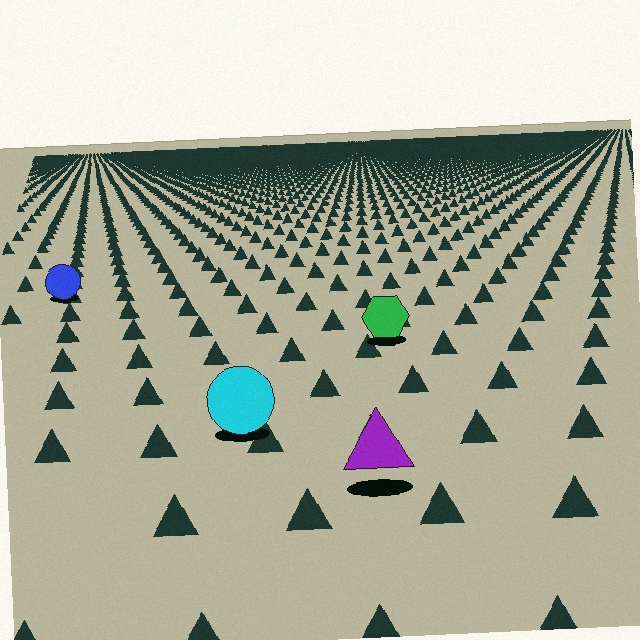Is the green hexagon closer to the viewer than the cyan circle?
No. The cyan circle is closer — you can tell from the texture gradient: the ground texture is coarser near it.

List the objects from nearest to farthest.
From nearest to farthest: the purple triangle, the cyan circle, the green hexagon, the blue circle.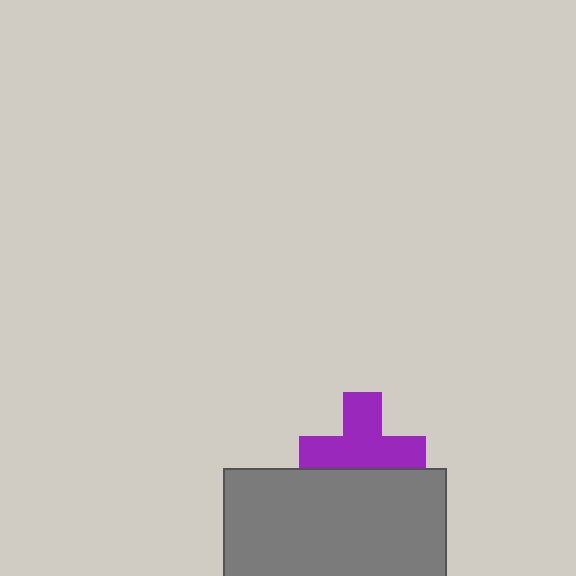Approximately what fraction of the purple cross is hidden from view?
Roughly 32% of the purple cross is hidden behind the gray rectangle.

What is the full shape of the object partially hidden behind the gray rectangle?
The partially hidden object is a purple cross.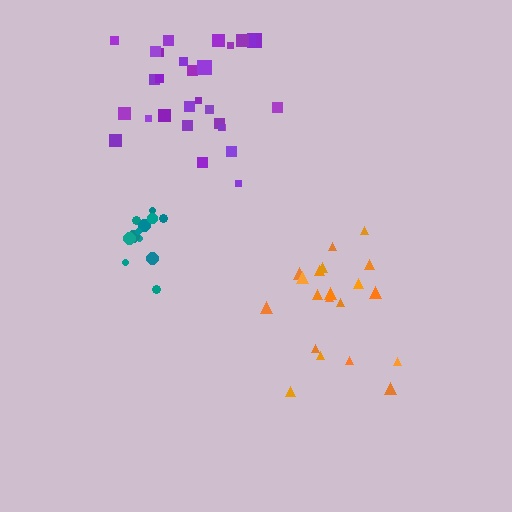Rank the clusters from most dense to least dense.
teal, purple, orange.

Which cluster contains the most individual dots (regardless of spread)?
Purple (29).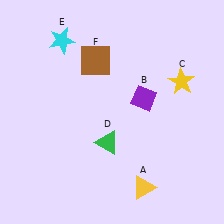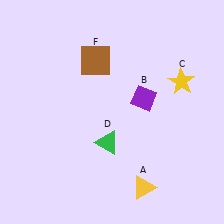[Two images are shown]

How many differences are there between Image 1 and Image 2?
There is 1 difference between the two images.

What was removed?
The cyan star (E) was removed in Image 2.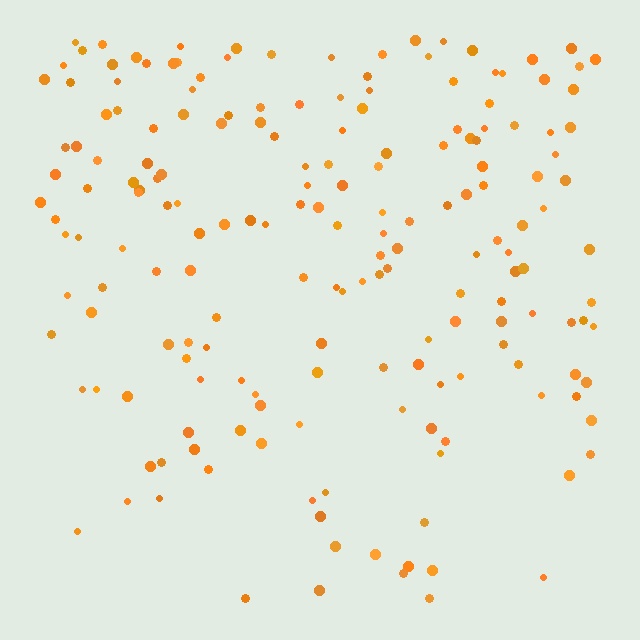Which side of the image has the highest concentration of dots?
The top.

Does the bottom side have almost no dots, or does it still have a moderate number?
Still a moderate number, just noticeably fewer than the top.